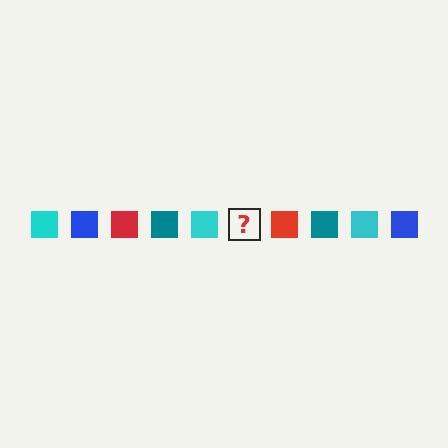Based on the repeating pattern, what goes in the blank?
The blank should be a blue square.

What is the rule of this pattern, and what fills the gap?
The rule is that the pattern cycles through cyan, blue, red, teal squares. The gap should be filled with a blue square.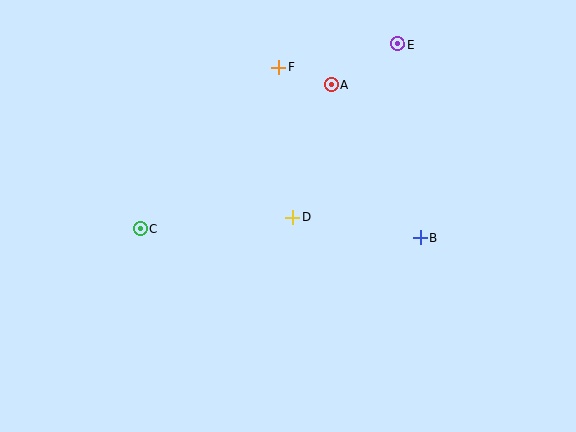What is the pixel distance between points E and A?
The distance between E and A is 78 pixels.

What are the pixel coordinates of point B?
Point B is at (420, 237).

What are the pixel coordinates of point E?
Point E is at (397, 44).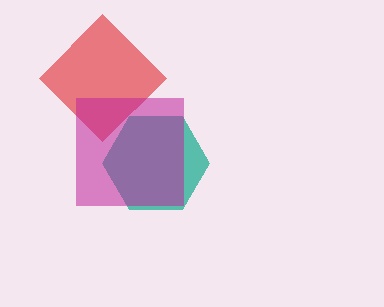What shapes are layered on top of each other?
The layered shapes are: a red diamond, a teal hexagon, a magenta square.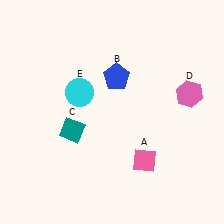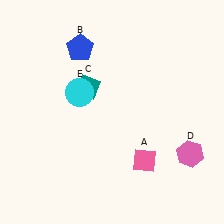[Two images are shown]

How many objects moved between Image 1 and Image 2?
3 objects moved between the two images.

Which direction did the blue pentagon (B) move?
The blue pentagon (B) moved left.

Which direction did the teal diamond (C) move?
The teal diamond (C) moved up.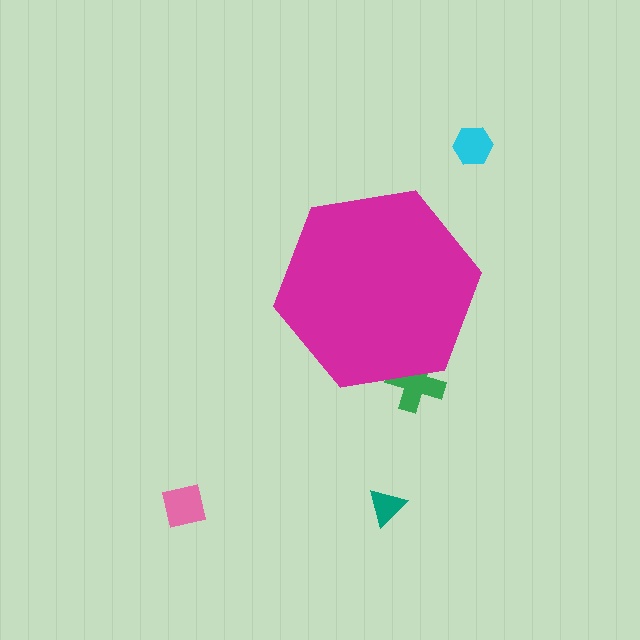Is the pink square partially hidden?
No, the pink square is fully visible.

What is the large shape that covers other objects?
A magenta hexagon.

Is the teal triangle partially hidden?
No, the teal triangle is fully visible.